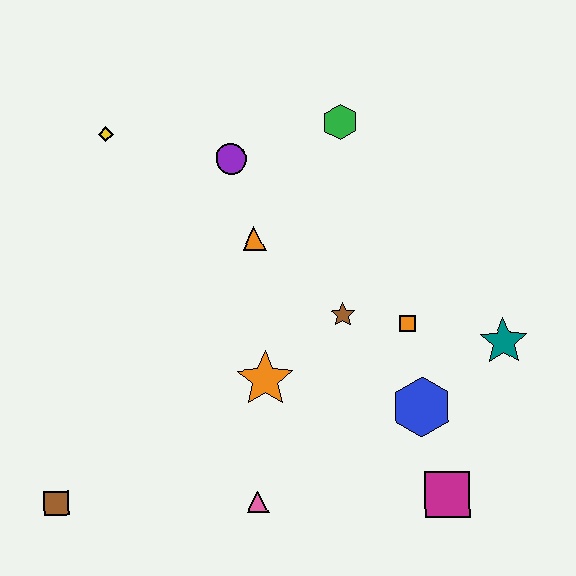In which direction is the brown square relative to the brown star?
The brown square is to the left of the brown star.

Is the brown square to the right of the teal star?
No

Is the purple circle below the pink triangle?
No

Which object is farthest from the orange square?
The brown square is farthest from the orange square.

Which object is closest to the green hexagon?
The purple circle is closest to the green hexagon.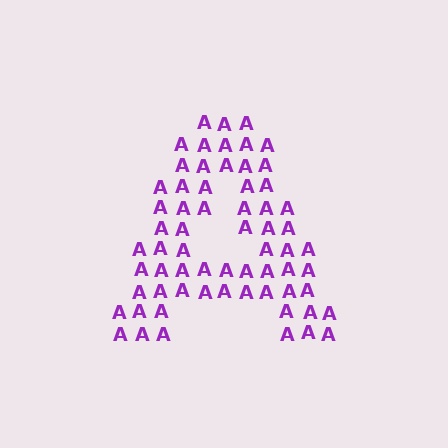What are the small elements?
The small elements are letter A's.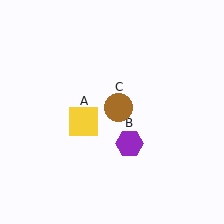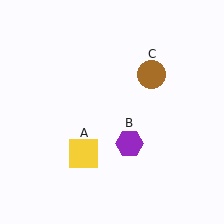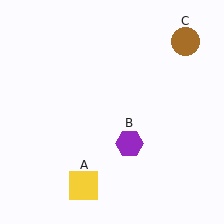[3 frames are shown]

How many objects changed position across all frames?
2 objects changed position: yellow square (object A), brown circle (object C).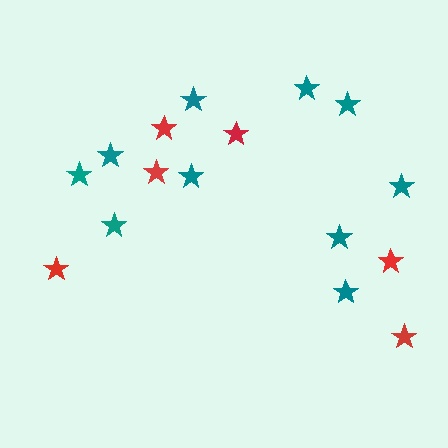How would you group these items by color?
There are 2 groups: one group of teal stars (10) and one group of red stars (6).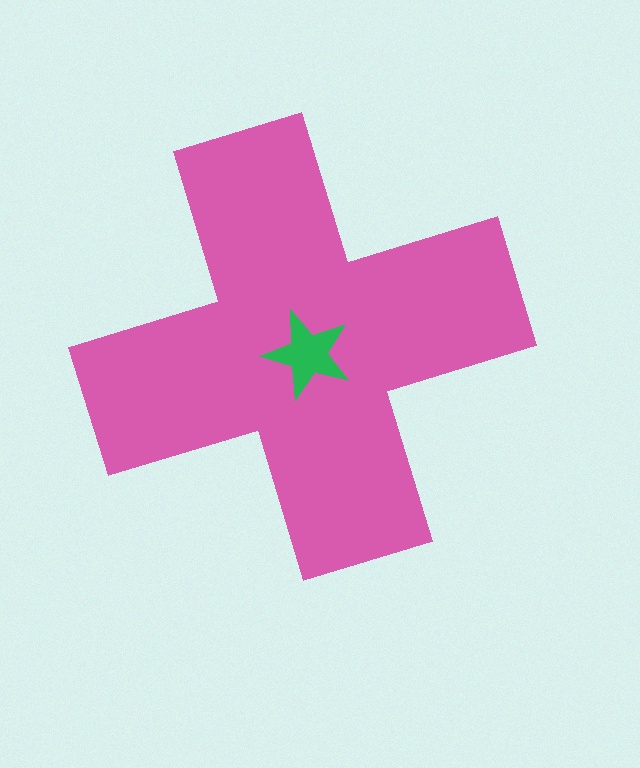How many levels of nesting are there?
2.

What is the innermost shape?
The green star.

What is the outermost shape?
The pink cross.